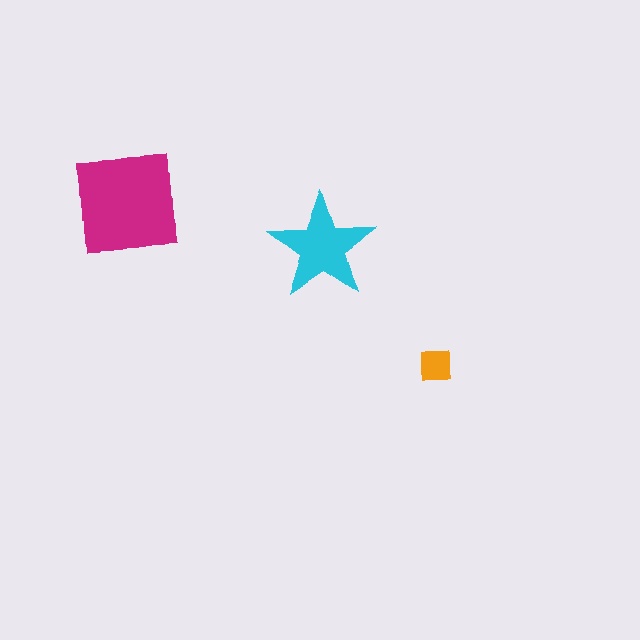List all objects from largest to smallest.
The magenta square, the cyan star, the orange square.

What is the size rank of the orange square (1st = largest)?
3rd.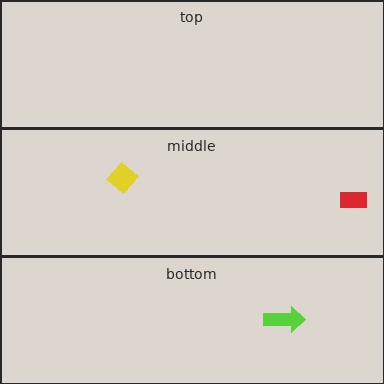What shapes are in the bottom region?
The lime arrow.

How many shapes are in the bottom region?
1.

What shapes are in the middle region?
The yellow diamond, the red rectangle.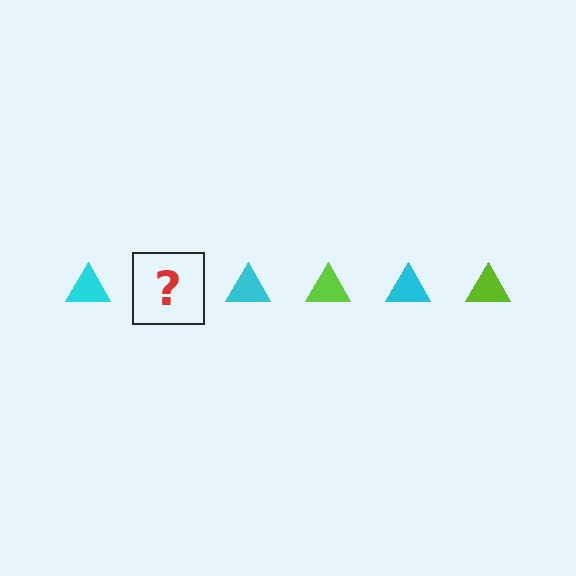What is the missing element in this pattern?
The missing element is a lime triangle.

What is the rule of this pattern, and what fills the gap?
The rule is that the pattern cycles through cyan, lime triangles. The gap should be filled with a lime triangle.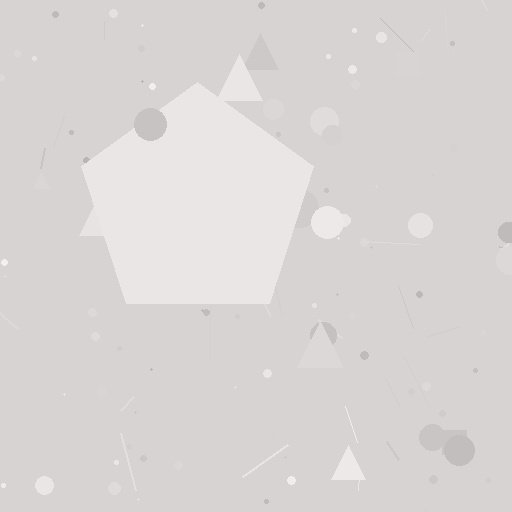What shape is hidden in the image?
A pentagon is hidden in the image.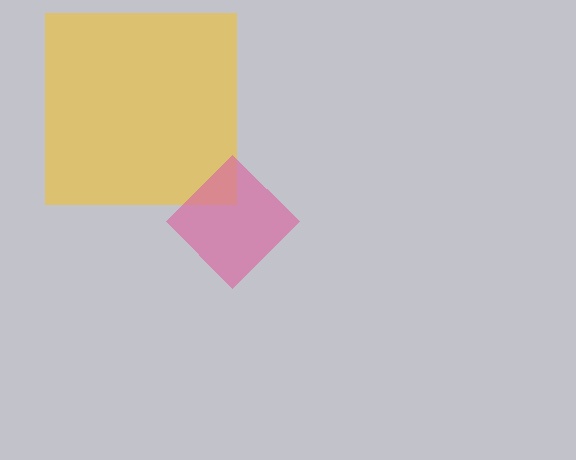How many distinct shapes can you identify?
There are 2 distinct shapes: a yellow square, a pink diamond.